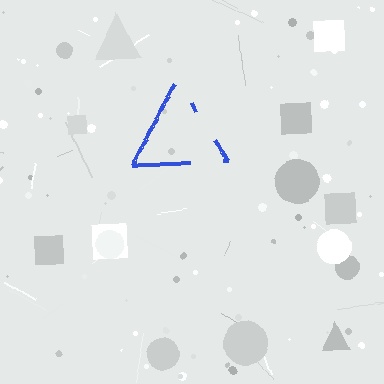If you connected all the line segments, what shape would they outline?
They would outline a triangle.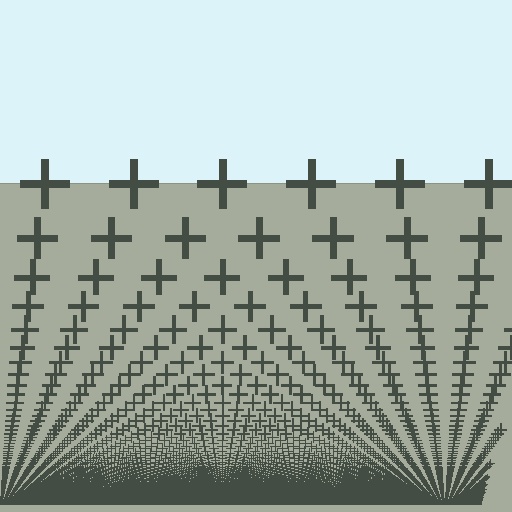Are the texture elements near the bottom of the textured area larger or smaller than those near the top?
Smaller. The gradient is inverted — elements near the bottom are smaller and denser.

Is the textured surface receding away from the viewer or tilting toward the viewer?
The surface appears to tilt toward the viewer. Texture elements get larger and sparser toward the top.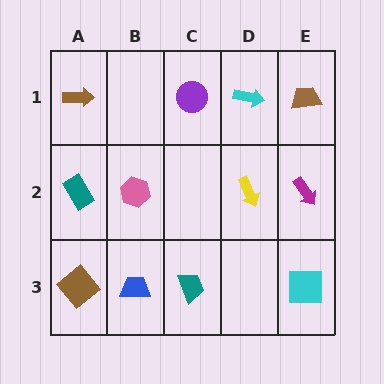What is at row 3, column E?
A cyan square.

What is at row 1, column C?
A purple circle.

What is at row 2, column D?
A yellow arrow.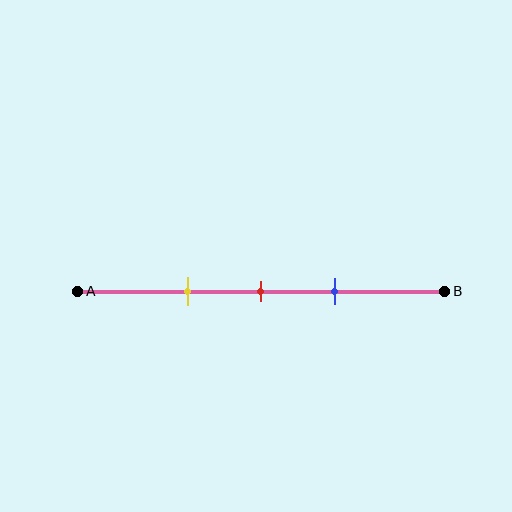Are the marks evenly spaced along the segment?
Yes, the marks are approximately evenly spaced.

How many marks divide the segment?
There are 3 marks dividing the segment.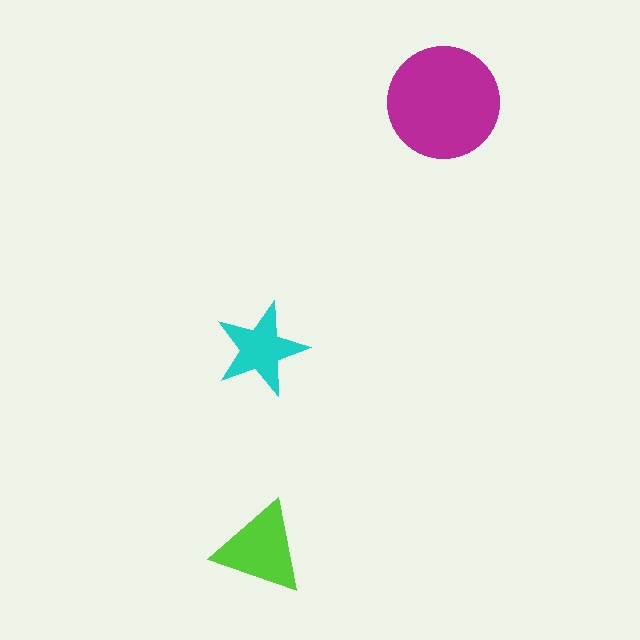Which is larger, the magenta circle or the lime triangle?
The magenta circle.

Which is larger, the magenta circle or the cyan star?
The magenta circle.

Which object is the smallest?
The cyan star.